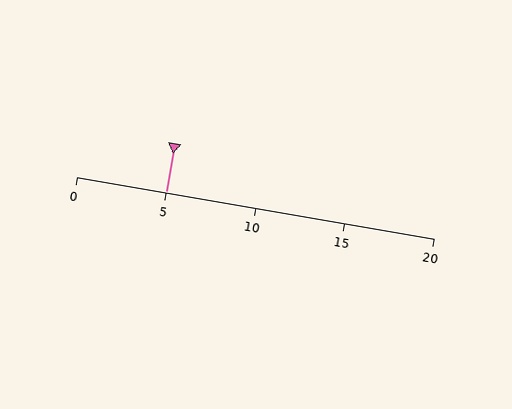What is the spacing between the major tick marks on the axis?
The major ticks are spaced 5 apart.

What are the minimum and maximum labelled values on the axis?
The axis runs from 0 to 20.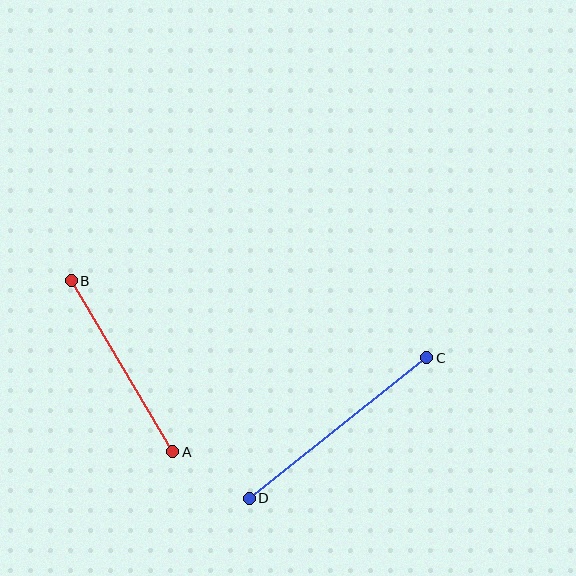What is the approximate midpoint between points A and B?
The midpoint is at approximately (122, 366) pixels.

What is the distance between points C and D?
The distance is approximately 226 pixels.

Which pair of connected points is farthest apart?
Points C and D are farthest apart.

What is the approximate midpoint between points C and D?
The midpoint is at approximately (338, 428) pixels.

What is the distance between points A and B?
The distance is approximately 199 pixels.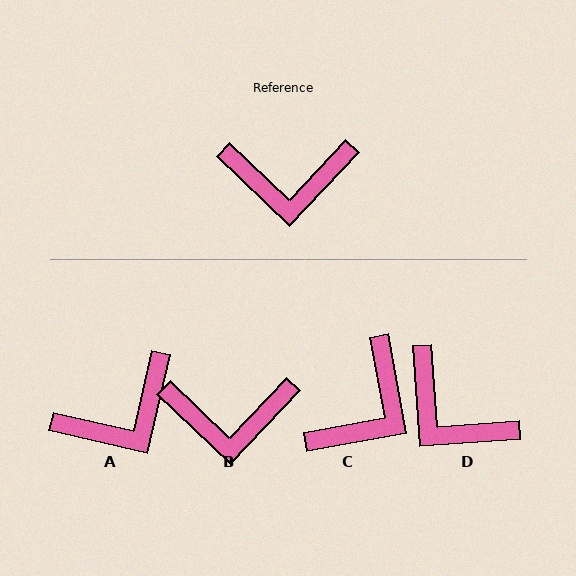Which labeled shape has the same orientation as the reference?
B.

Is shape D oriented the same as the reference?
No, it is off by about 43 degrees.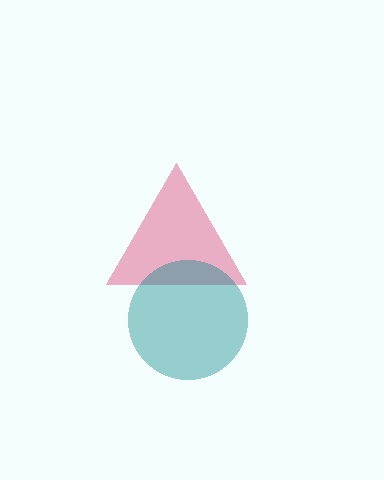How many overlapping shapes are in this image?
There are 2 overlapping shapes in the image.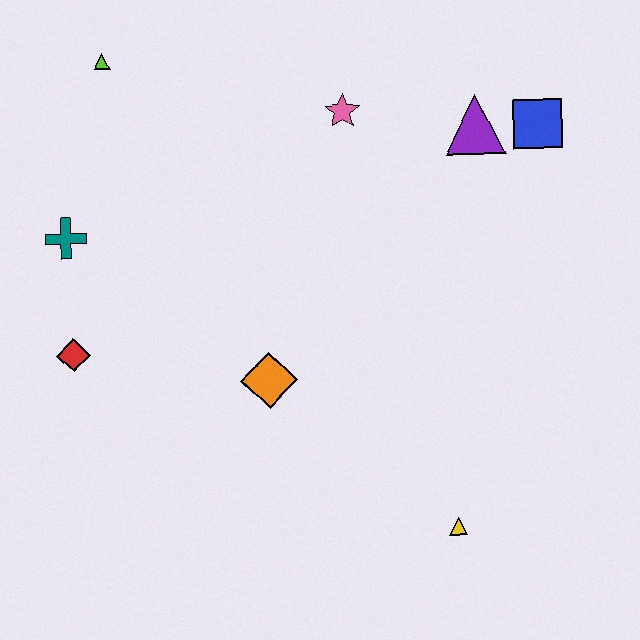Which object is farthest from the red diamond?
The blue square is farthest from the red diamond.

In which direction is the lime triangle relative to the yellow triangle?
The lime triangle is above the yellow triangle.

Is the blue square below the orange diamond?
No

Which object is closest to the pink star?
The purple triangle is closest to the pink star.